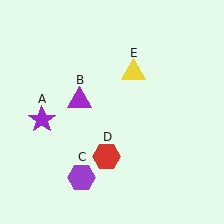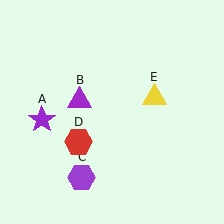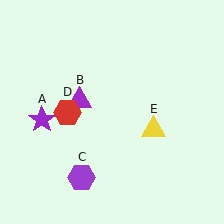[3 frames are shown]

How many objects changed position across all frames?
2 objects changed position: red hexagon (object D), yellow triangle (object E).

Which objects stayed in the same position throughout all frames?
Purple star (object A) and purple triangle (object B) and purple hexagon (object C) remained stationary.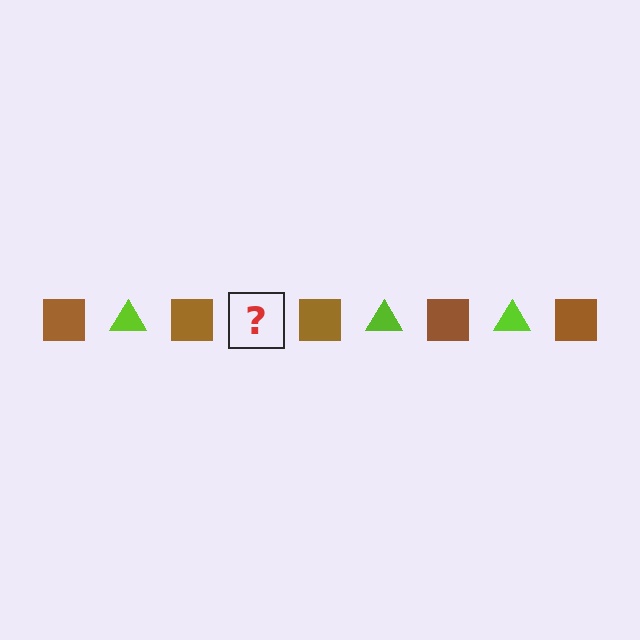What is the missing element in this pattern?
The missing element is a lime triangle.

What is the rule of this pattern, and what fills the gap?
The rule is that the pattern alternates between brown square and lime triangle. The gap should be filled with a lime triangle.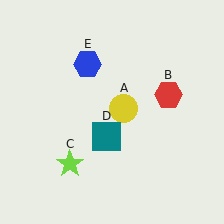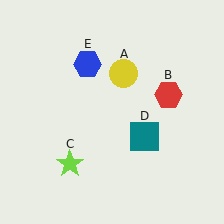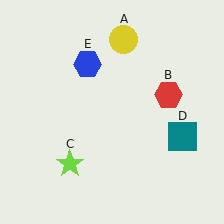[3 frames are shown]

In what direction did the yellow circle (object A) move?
The yellow circle (object A) moved up.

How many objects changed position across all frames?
2 objects changed position: yellow circle (object A), teal square (object D).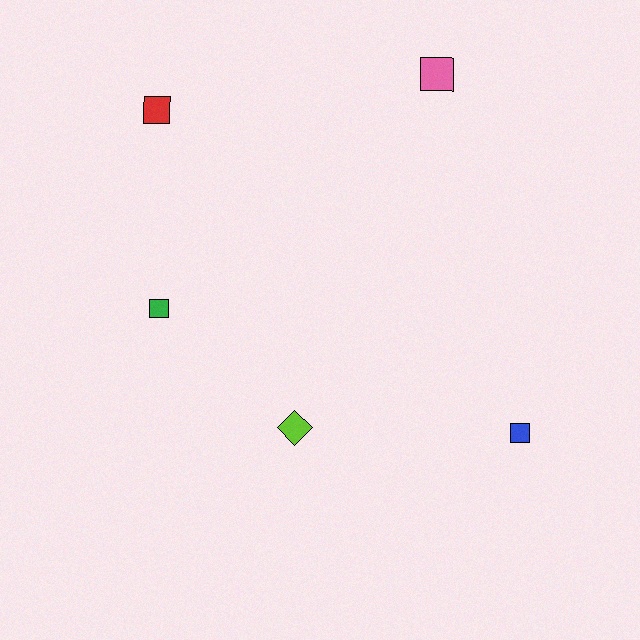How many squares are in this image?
There are 4 squares.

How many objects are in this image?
There are 5 objects.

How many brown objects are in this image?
There are no brown objects.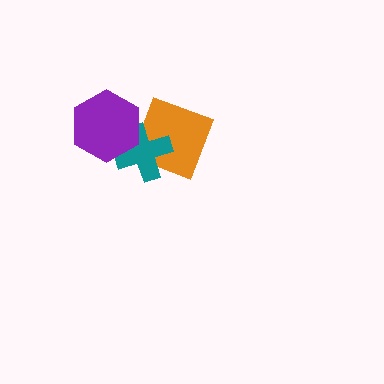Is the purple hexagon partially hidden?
No, no other shape covers it.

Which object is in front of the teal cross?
The purple hexagon is in front of the teal cross.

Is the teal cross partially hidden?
Yes, it is partially covered by another shape.